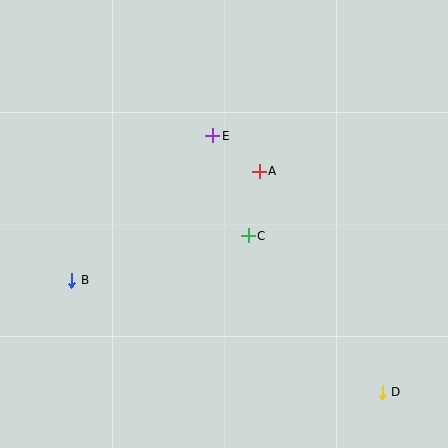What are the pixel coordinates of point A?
Point A is at (259, 171).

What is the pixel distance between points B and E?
The distance between B and E is 202 pixels.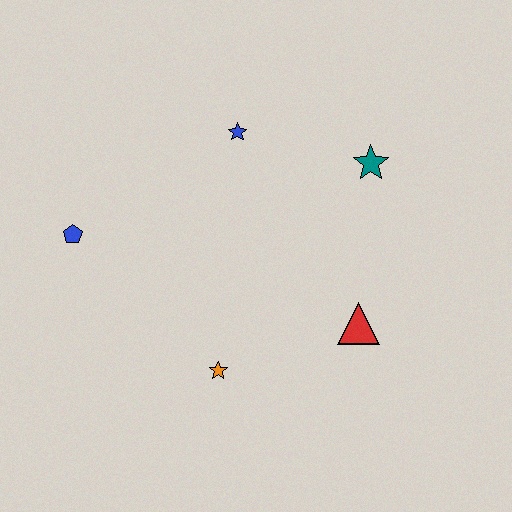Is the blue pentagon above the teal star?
No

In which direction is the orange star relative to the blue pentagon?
The orange star is to the right of the blue pentagon.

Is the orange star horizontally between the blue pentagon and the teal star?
Yes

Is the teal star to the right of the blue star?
Yes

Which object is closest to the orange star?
The red triangle is closest to the orange star.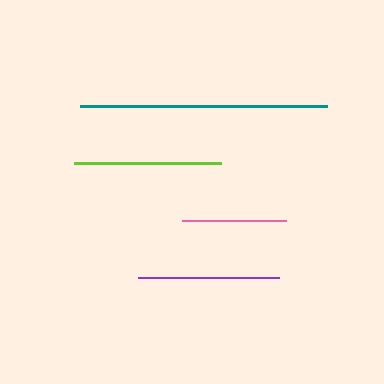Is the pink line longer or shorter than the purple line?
The purple line is longer than the pink line.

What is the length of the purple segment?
The purple segment is approximately 141 pixels long.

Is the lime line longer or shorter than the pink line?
The lime line is longer than the pink line.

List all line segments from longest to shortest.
From longest to shortest: teal, lime, purple, pink.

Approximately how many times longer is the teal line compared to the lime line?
The teal line is approximately 1.7 times the length of the lime line.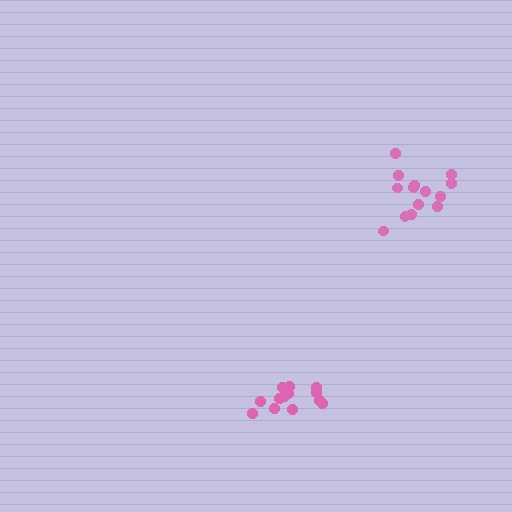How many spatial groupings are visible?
There are 2 spatial groupings.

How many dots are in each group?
Group 1: 13 dots, Group 2: 14 dots (27 total).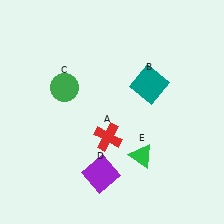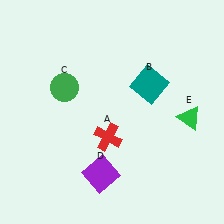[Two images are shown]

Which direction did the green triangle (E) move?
The green triangle (E) moved right.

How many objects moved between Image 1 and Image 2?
1 object moved between the two images.